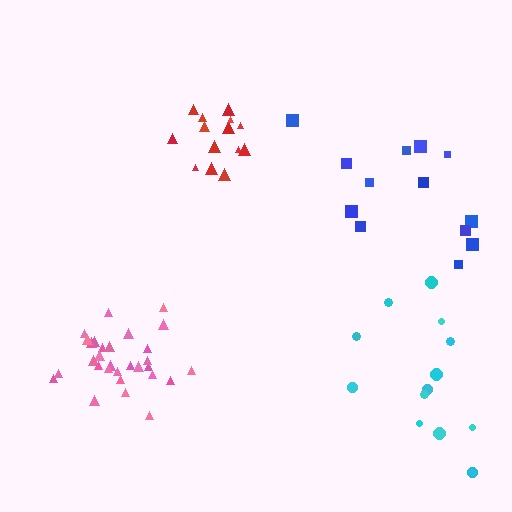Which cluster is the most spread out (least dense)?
Cyan.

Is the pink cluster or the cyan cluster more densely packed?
Pink.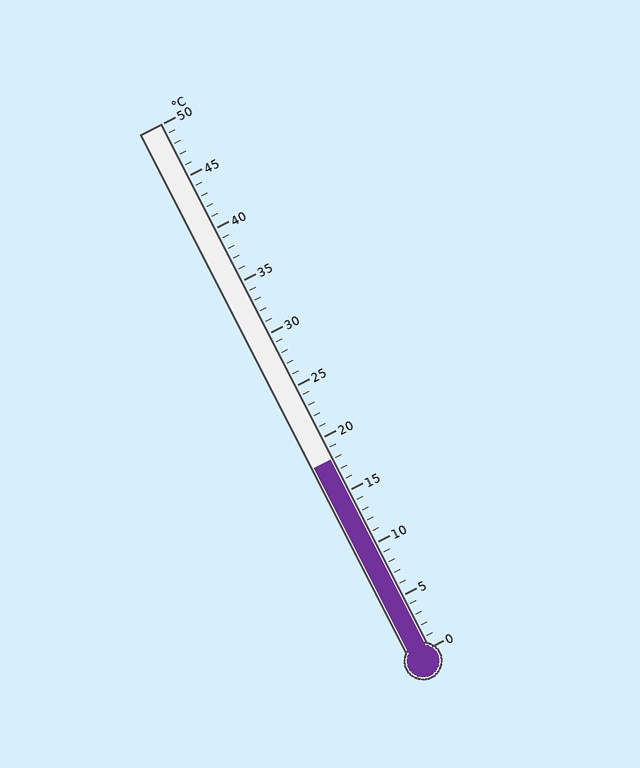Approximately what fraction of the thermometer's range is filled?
The thermometer is filled to approximately 35% of its range.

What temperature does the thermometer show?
The thermometer shows approximately 18°C.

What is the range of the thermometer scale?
The thermometer scale ranges from 0°C to 50°C.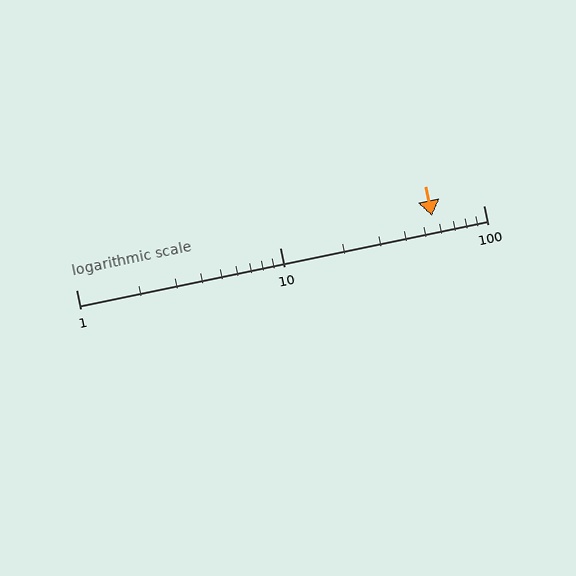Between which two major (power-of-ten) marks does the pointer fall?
The pointer is between 10 and 100.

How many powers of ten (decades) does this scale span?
The scale spans 2 decades, from 1 to 100.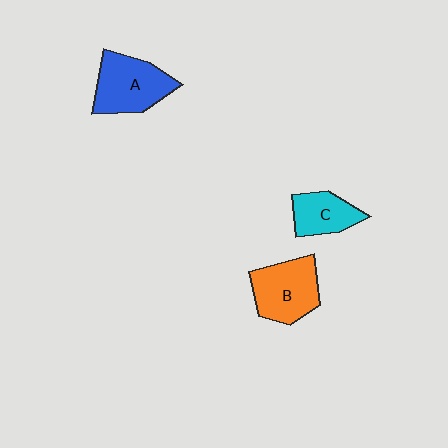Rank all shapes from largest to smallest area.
From largest to smallest: A (blue), B (orange), C (cyan).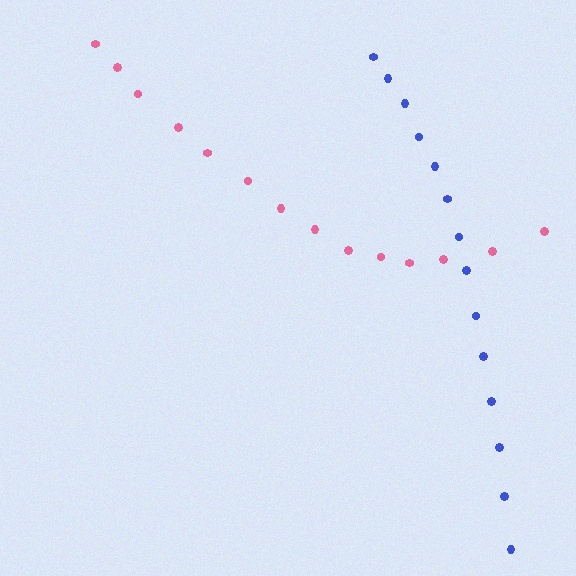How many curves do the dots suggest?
There are 2 distinct paths.